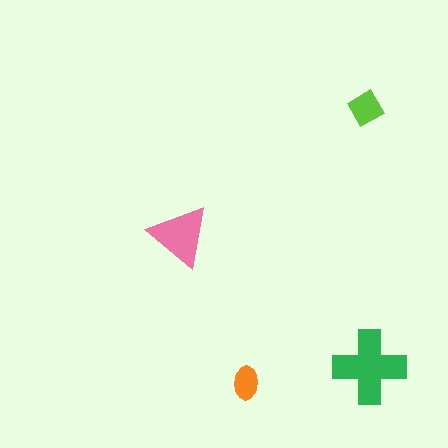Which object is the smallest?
The orange ellipse.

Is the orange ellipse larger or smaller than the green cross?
Smaller.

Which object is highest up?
The lime diamond is topmost.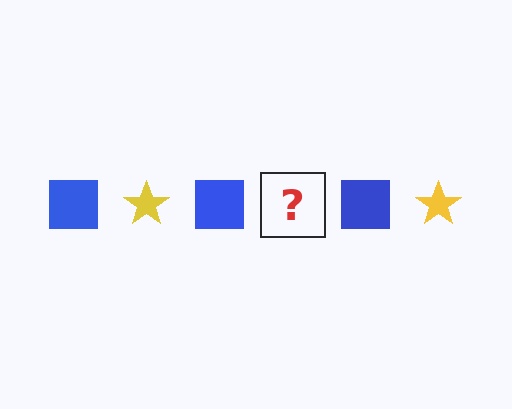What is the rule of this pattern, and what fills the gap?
The rule is that the pattern alternates between blue square and yellow star. The gap should be filled with a yellow star.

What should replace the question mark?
The question mark should be replaced with a yellow star.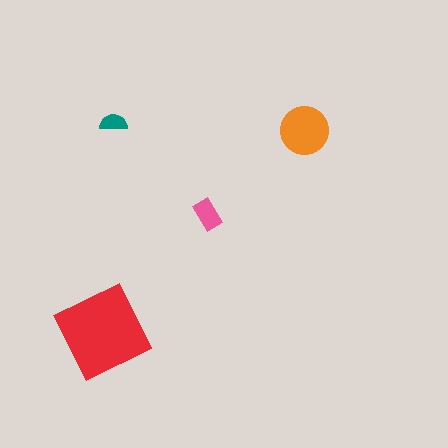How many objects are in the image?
There are 4 objects in the image.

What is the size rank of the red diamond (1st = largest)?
1st.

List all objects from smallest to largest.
The teal semicircle, the pink rectangle, the orange circle, the red diamond.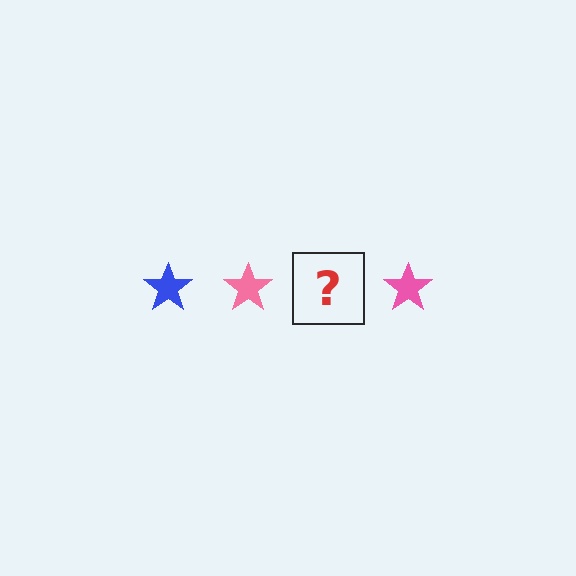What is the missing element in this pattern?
The missing element is a blue star.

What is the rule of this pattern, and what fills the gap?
The rule is that the pattern cycles through blue, pink stars. The gap should be filled with a blue star.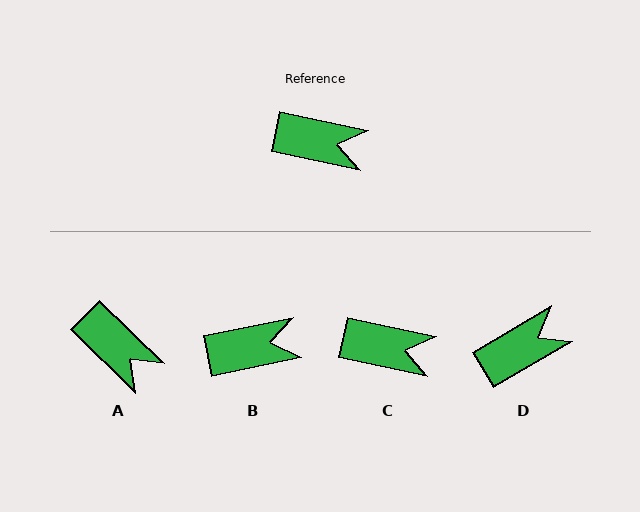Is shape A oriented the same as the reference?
No, it is off by about 32 degrees.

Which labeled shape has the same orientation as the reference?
C.